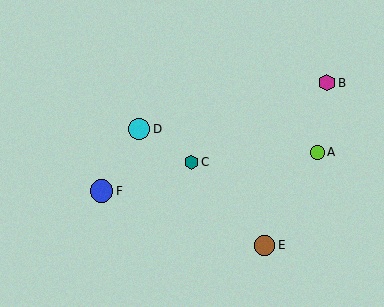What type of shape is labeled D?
Shape D is a cyan circle.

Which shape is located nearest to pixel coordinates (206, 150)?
The teal hexagon (labeled C) at (191, 162) is nearest to that location.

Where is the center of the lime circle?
The center of the lime circle is at (317, 152).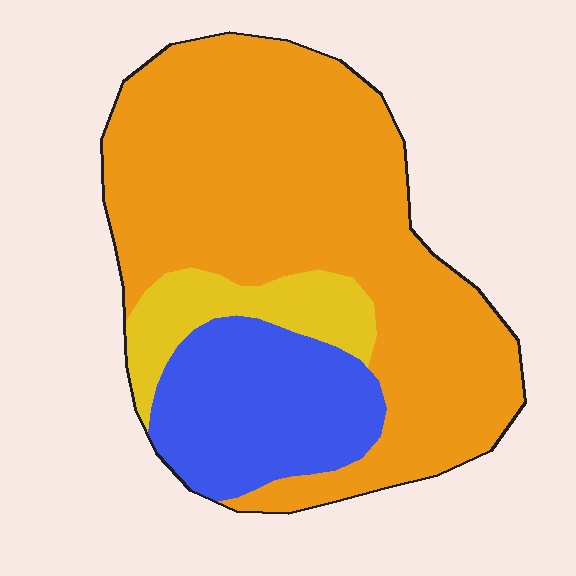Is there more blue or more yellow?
Blue.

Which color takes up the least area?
Yellow, at roughly 10%.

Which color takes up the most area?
Orange, at roughly 65%.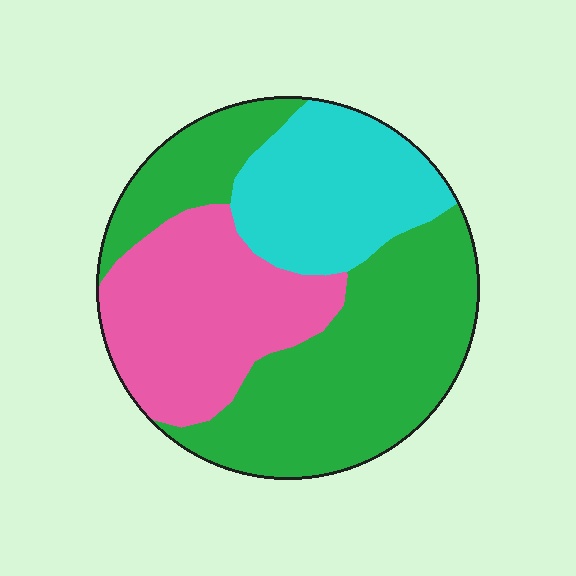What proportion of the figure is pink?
Pink takes up between a sixth and a third of the figure.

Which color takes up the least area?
Cyan, at roughly 25%.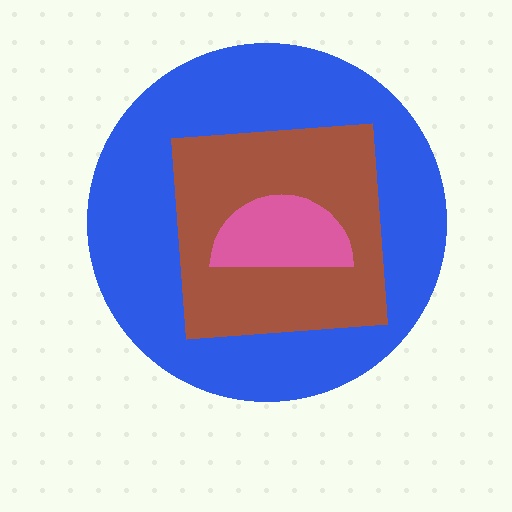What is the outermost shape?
The blue circle.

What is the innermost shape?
The pink semicircle.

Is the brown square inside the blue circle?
Yes.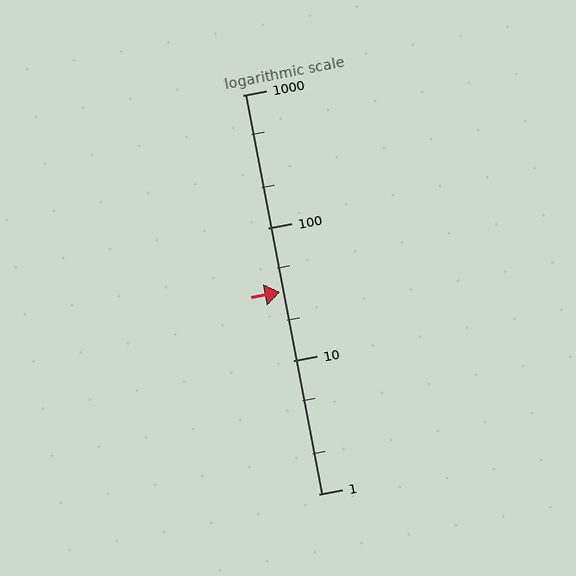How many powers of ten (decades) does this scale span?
The scale spans 3 decades, from 1 to 1000.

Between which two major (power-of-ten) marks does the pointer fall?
The pointer is between 10 and 100.